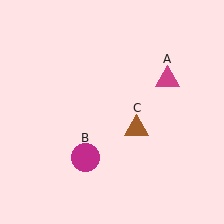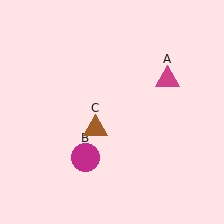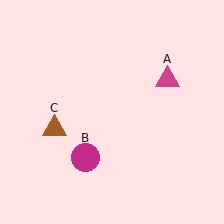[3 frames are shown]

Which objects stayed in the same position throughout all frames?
Magenta triangle (object A) and magenta circle (object B) remained stationary.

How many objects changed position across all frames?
1 object changed position: brown triangle (object C).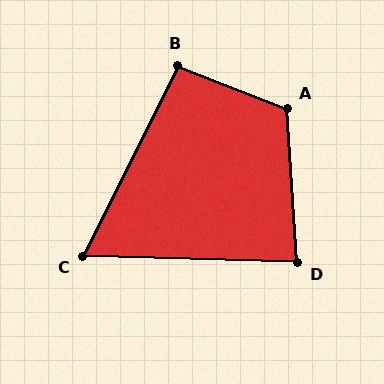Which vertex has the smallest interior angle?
C, at approximately 65 degrees.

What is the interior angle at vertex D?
Approximately 85 degrees (acute).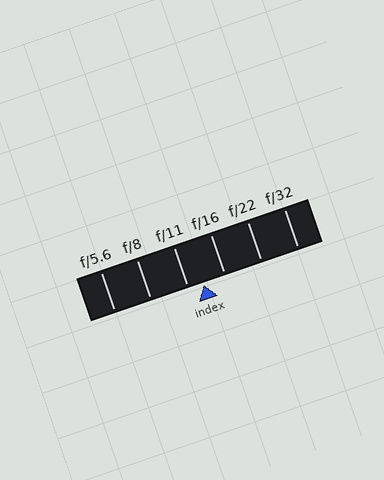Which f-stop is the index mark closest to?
The index mark is closest to f/11.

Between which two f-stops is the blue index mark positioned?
The index mark is between f/11 and f/16.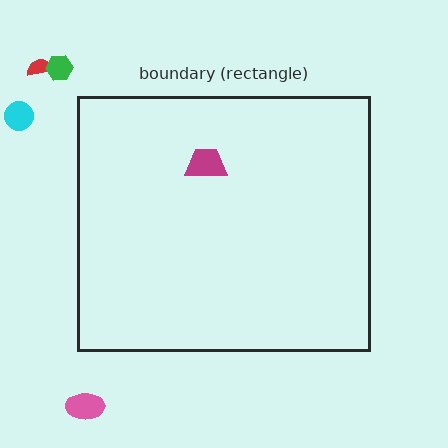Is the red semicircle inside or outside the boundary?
Outside.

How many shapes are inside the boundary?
1 inside, 4 outside.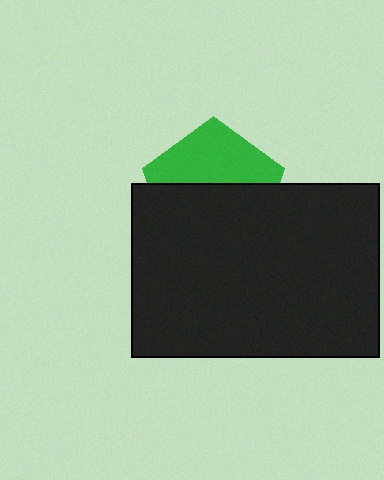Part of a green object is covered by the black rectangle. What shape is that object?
It is a pentagon.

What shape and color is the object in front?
The object in front is a black rectangle.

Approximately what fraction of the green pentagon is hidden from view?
Roughly 57% of the green pentagon is hidden behind the black rectangle.